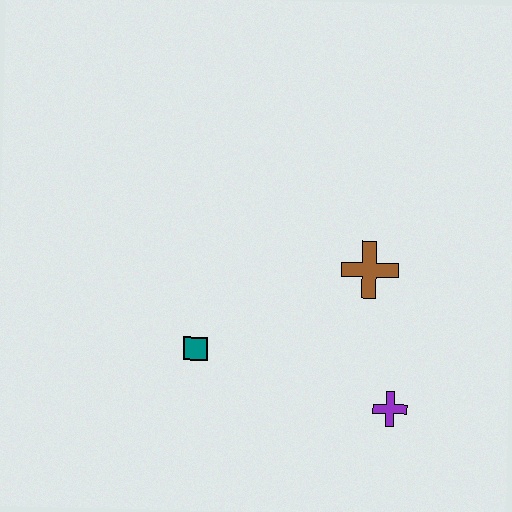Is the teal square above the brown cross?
No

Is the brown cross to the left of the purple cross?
Yes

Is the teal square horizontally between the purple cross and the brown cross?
No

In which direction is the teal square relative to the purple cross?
The teal square is to the left of the purple cross.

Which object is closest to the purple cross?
The brown cross is closest to the purple cross.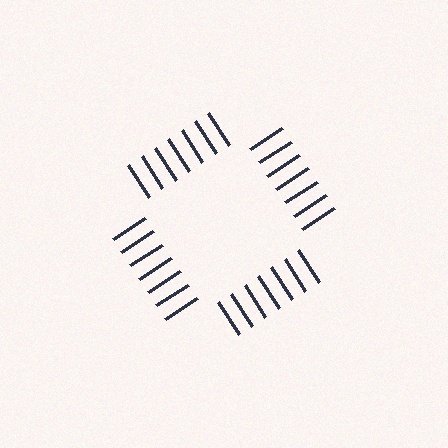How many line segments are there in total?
28 — 7 along each of the 4 edges.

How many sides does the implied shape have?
4 sides — the line-ends trace a square.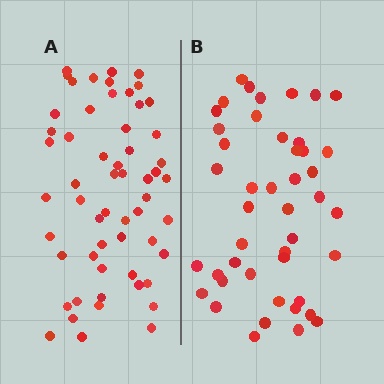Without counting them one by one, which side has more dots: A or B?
Region A (the left region) has more dots.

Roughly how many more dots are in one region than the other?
Region A has roughly 12 or so more dots than region B.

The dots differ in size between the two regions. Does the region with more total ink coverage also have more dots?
No. Region B has more total ink coverage because its dots are larger, but region A actually contains more individual dots. Total area can be misleading — the number of items is what matters here.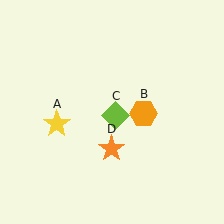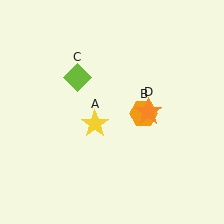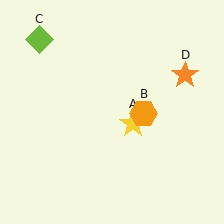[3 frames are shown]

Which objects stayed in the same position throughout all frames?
Orange hexagon (object B) remained stationary.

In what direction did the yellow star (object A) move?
The yellow star (object A) moved right.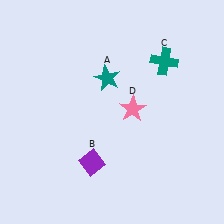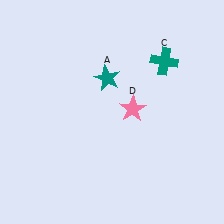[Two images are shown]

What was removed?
The purple diamond (B) was removed in Image 2.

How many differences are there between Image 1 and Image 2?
There is 1 difference between the two images.